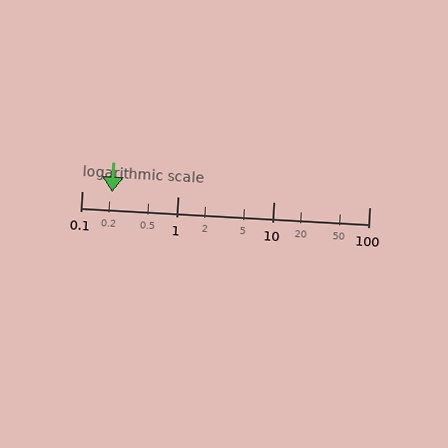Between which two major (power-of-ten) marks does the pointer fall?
The pointer is between 0.1 and 1.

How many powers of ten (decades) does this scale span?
The scale spans 3 decades, from 0.1 to 100.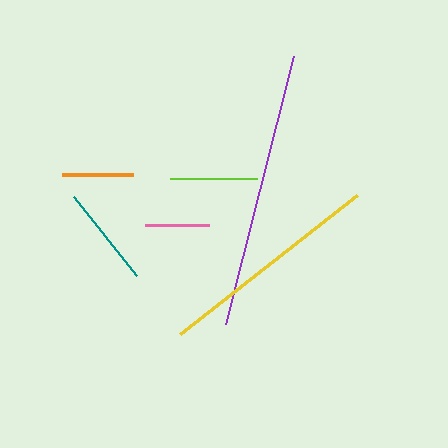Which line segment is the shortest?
The pink line is the shortest at approximately 63 pixels.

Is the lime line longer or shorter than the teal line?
The teal line is longer than the lime line.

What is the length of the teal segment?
The teal segment is approximately 101 pixels long.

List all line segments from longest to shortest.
From longest to shortest: purple, yellow, teal, lime, orange, pink.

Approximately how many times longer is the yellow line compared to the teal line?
The yellow line is approximately 2.2 times the length of the teal line.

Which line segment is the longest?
The purple line is the longest at approximately 277 pixels.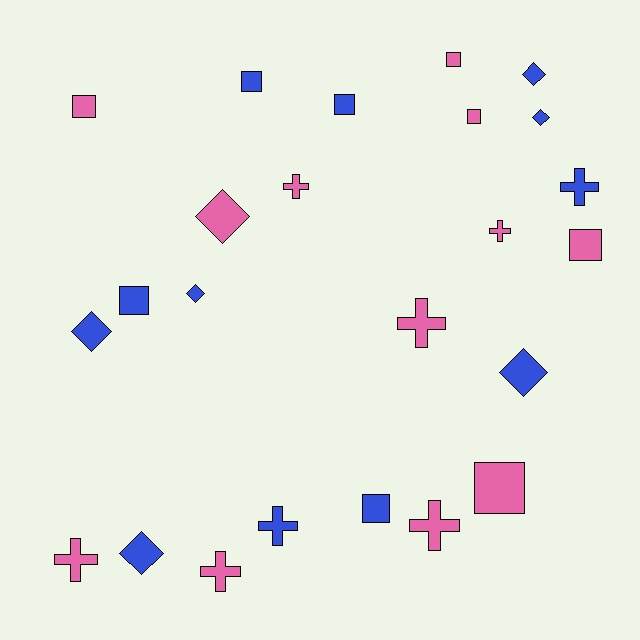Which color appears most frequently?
Pink, with 12 objects.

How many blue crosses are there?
There are 2 blue crosses.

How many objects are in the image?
There are 24 objects.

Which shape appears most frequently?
Square, with 9 objects.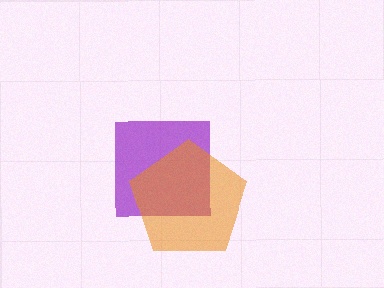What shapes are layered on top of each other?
The layered shapes are: a purple square, an orange pentagon.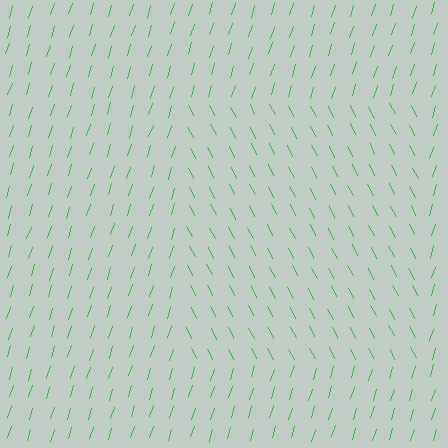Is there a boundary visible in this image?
Yes, there is a texture boundary formed by a change in line orientation.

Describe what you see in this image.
The image is filled with small green line segments. A rectangle region in the image has lines oriented differently from the surrounding lines, creating a visible texture boundary.